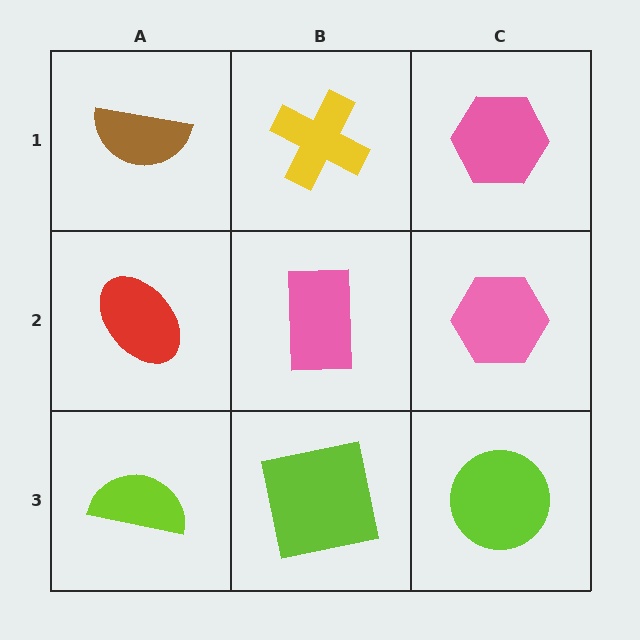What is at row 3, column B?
A lime square.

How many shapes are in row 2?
3 shapes.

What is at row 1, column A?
A brown semicircle.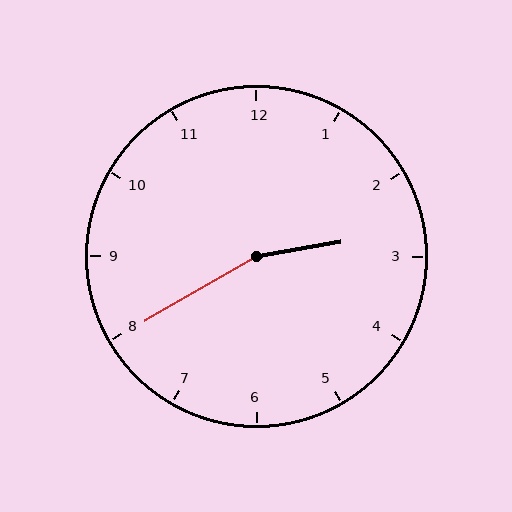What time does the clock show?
2:40.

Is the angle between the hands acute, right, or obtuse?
It is obtuse.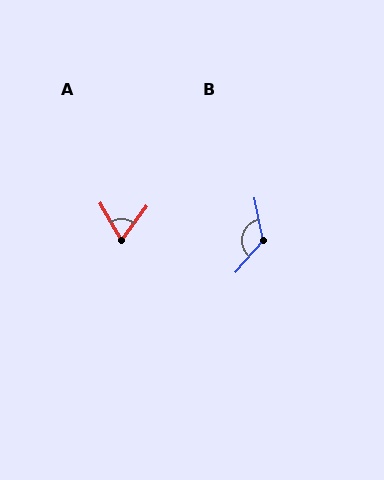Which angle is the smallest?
A, at approximately 66 degrees.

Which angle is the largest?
B, at approximately 127 degrees.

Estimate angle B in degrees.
Approximately 127 degrees.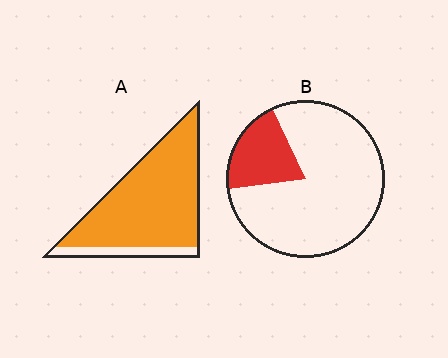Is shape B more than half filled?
No.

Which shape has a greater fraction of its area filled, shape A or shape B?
Shape A.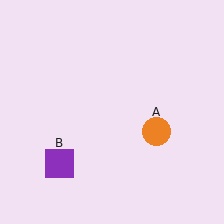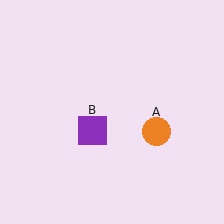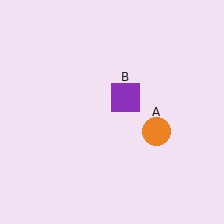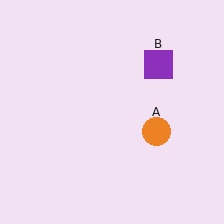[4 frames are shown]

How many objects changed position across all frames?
1 object changed position: purple square (object B).